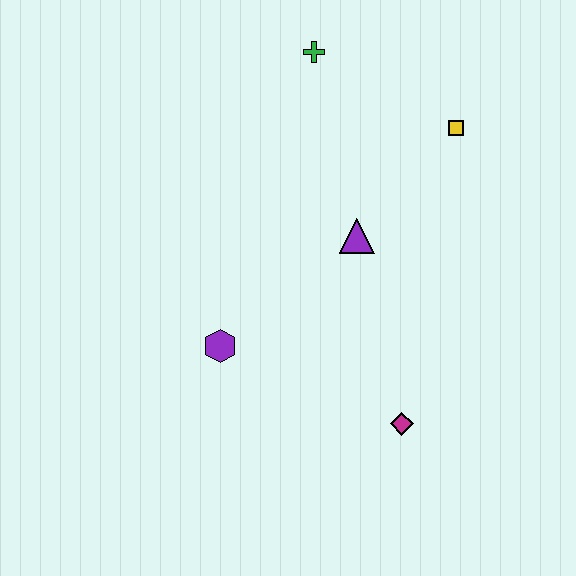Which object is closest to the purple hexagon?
The purple triangle is closest to the purple hexagon.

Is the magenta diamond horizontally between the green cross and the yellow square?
Yes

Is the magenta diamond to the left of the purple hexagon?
No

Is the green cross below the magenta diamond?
No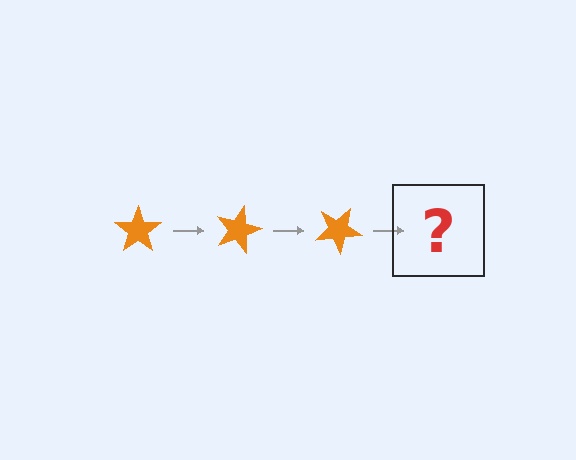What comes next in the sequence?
The next element should be an orange star rotated 45 degrees.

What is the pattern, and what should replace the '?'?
The pattern is that the star rotates 15 degrees each step. The '?' should be an orange star rotated 45 degrees.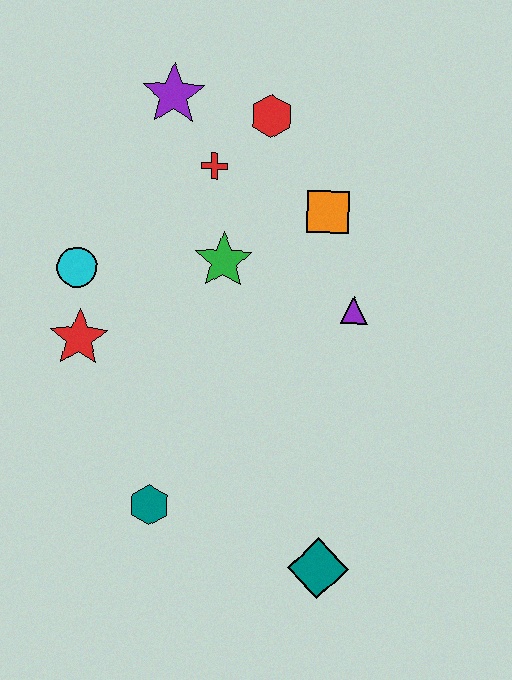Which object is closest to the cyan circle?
The red star is closest to the cyan circle.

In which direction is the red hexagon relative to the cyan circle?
The red hexagon is to the right of the cyan circle.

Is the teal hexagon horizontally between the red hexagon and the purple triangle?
No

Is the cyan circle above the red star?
Yes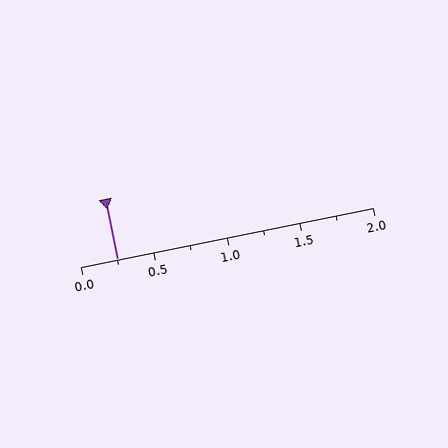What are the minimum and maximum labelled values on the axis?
The axis runs from 0.0 to 2.0.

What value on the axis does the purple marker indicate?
The marker indicates approximately 0.25.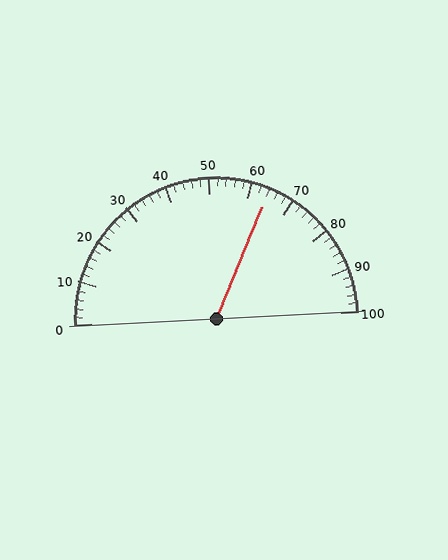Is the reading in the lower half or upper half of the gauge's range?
The reading is in the upper half of the range (0 to 100).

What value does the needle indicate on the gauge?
The needle indicates approximately 64.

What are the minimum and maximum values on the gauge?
The gauge ranges from 0 to 100.